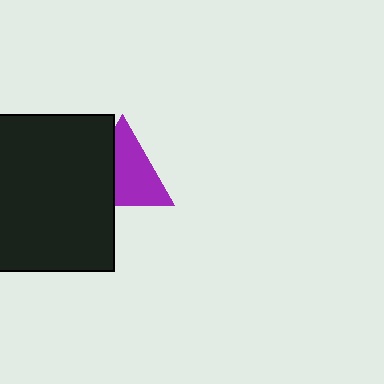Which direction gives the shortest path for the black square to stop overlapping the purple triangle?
Moving left gives the shortest separation.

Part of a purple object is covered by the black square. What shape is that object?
It is a triangle.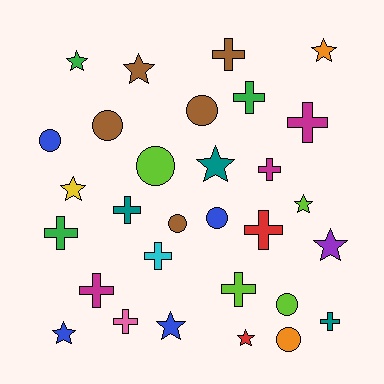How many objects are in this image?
There are 30 objects.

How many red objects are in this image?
There are 2 red objects.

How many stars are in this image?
There are 10 stars.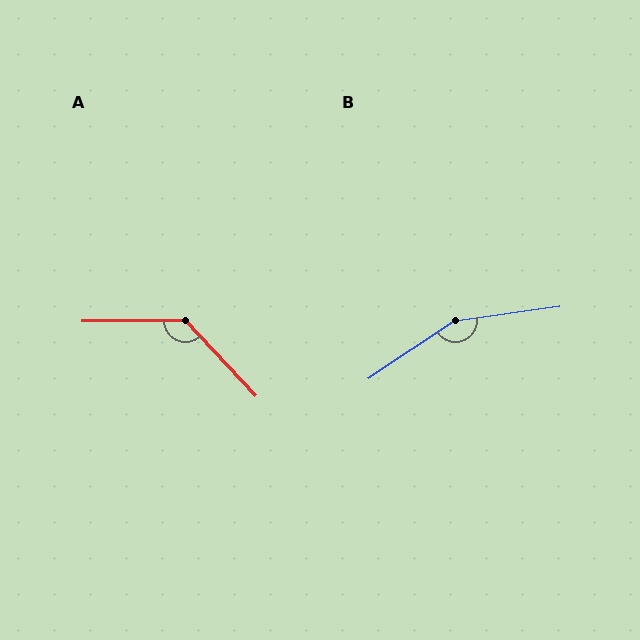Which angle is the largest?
B, at approximately 154 degrees.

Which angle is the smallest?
A, at approximately 133 degrees.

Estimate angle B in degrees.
Approximately 154 degrees.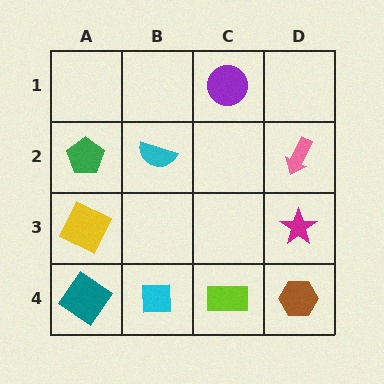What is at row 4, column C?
A lime rectangle.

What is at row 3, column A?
A yellow square.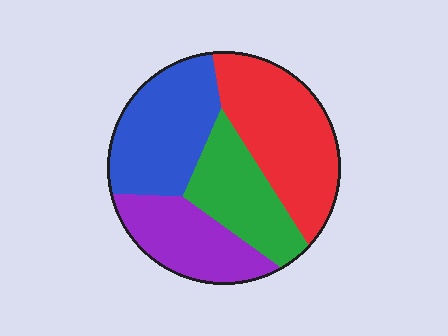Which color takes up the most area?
Red, at roughly 30%.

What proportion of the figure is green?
Green takes up between a sixth and a third of the figure.